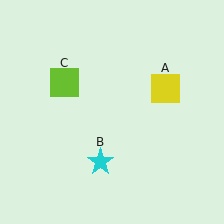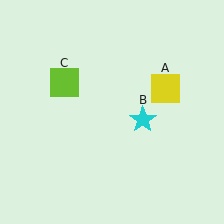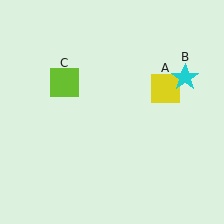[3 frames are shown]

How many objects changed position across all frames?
1 object changed position: cyan star (object B).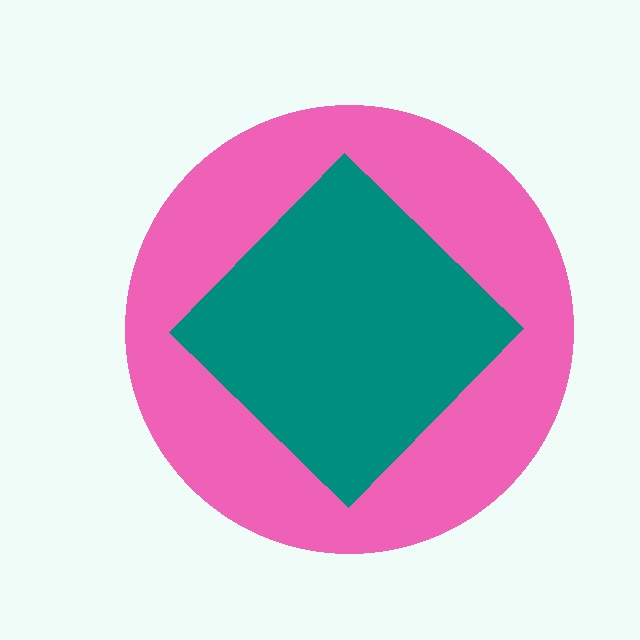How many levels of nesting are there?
2.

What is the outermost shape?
The pink circle.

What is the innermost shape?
The teal diamond.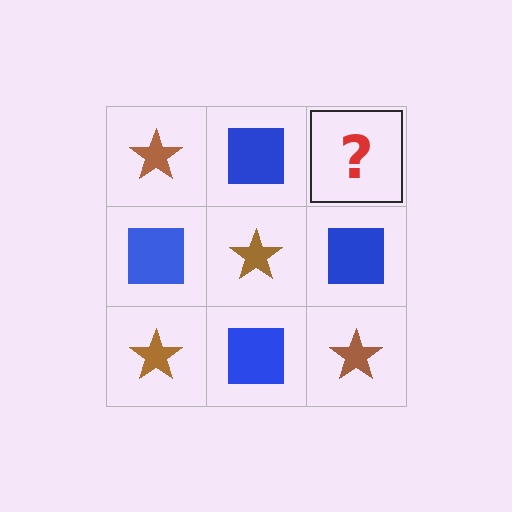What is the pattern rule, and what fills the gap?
The rule is that it alternates brown star and blue square in a checkerboard pattern. The gap should be filled with a brown star.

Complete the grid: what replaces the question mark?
The question mark should be replaced with a brown star.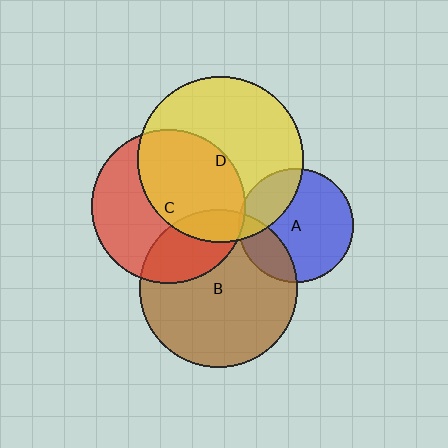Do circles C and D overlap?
Yes.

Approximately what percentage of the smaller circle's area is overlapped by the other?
Approximately 50%.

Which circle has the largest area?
Circle D (yellow).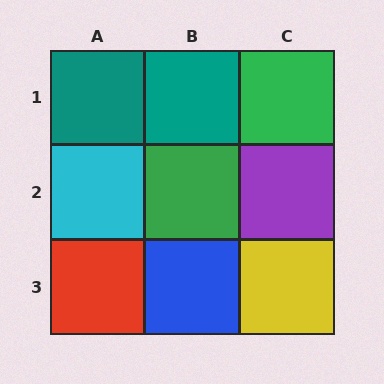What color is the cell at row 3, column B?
Blue.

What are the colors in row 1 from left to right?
Teal, teal, green.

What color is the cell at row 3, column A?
Red.